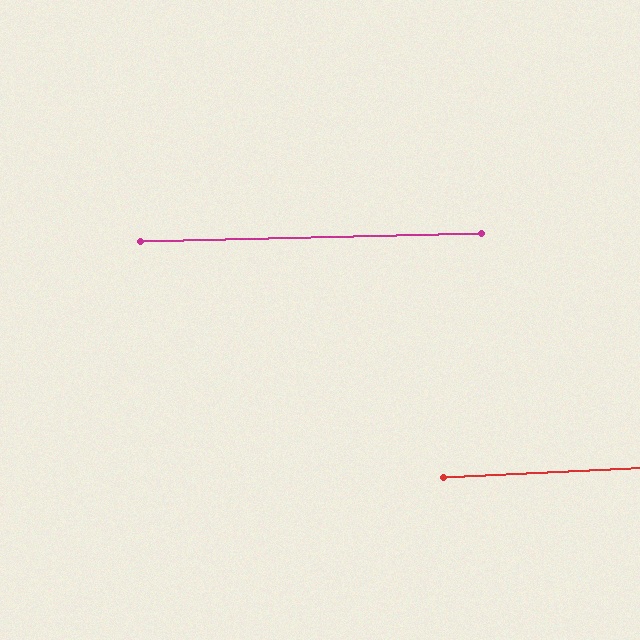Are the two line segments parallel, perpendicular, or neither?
Parallel — their directions differ by only 1.6°.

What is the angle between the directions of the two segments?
Approximately 2 degrees.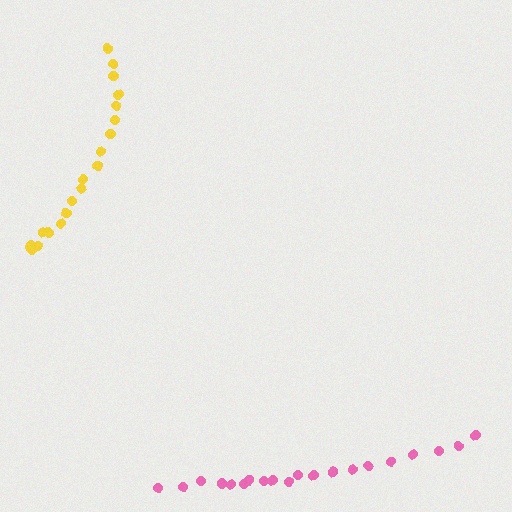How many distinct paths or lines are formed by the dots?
There are 2 distinct paths.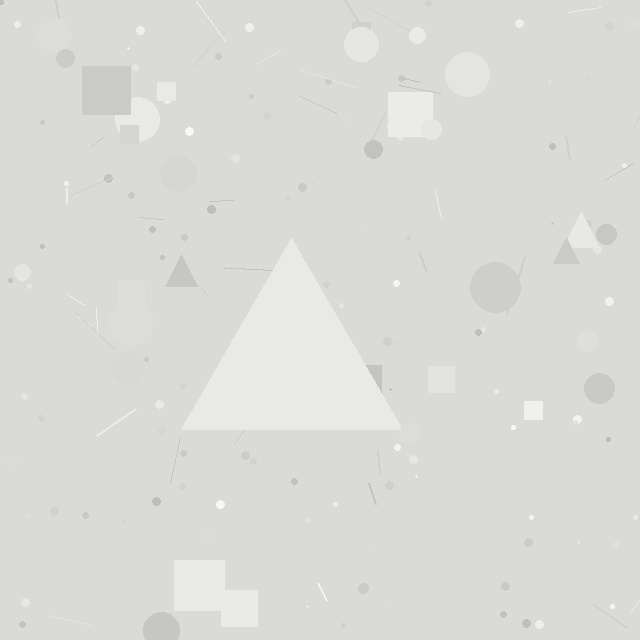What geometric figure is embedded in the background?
A triangle is embedded in the background.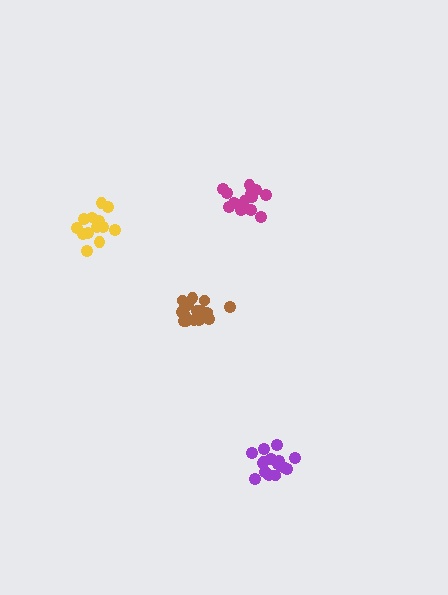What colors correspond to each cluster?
The clusters are colored: purple, yellow, brown, magenta.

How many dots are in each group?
Group 1: 16 dots, Group 2: 13 dots, Group 3: 19 dots, Group 4: 15 dots (63 total).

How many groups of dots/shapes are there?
There are 4 groups.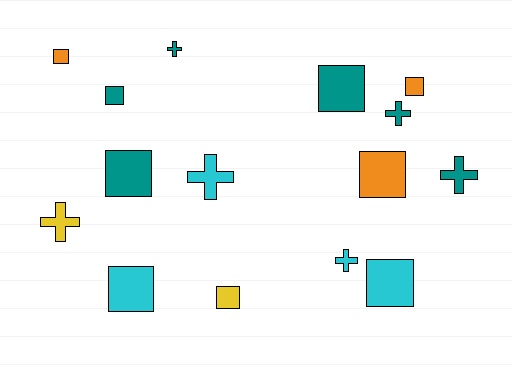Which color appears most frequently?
Teal, with 6 objects.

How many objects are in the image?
There are 15 objects.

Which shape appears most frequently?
Square, with 9 objects.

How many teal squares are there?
There are 3 teal squares.